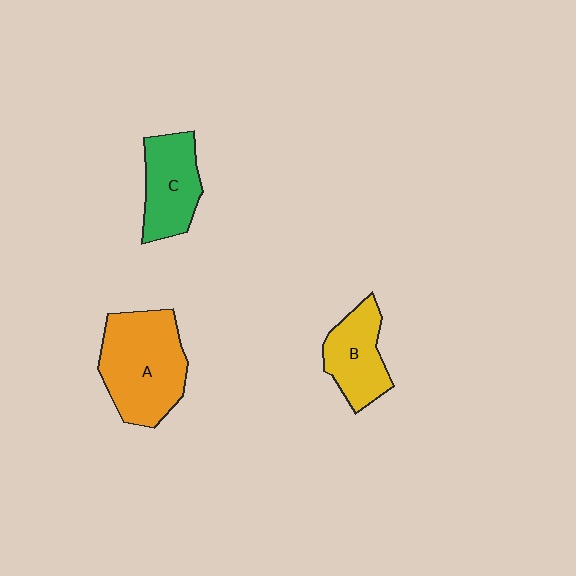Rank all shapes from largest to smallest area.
From largest to smallest: A (orange), C (green), B (yellow).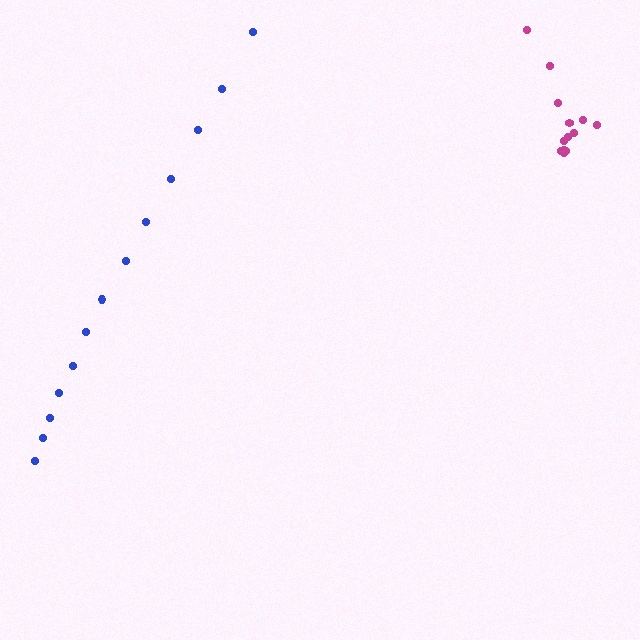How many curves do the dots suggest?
There are 2 distinct paths.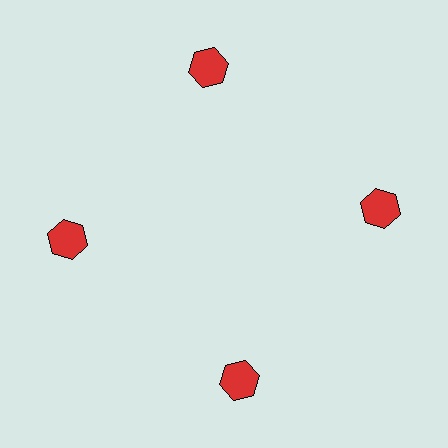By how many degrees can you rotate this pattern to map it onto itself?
The pattern maps onto itself every 90 degrees of rotation.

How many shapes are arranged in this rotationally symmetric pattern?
There are 4 shapes, arranged in 4 groups of 1.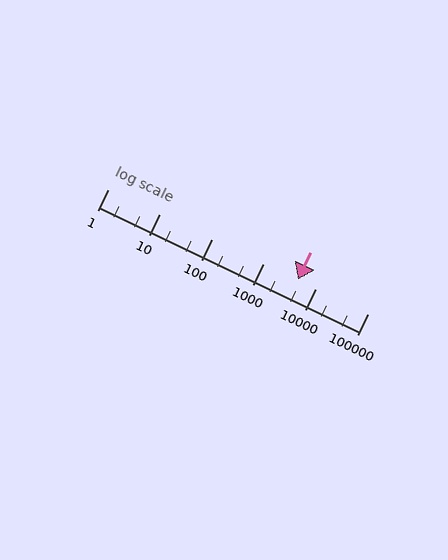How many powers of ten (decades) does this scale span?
The scale spans 5 decades, from 1 to 100000.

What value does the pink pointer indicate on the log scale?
The pointer indicates approximately 4600.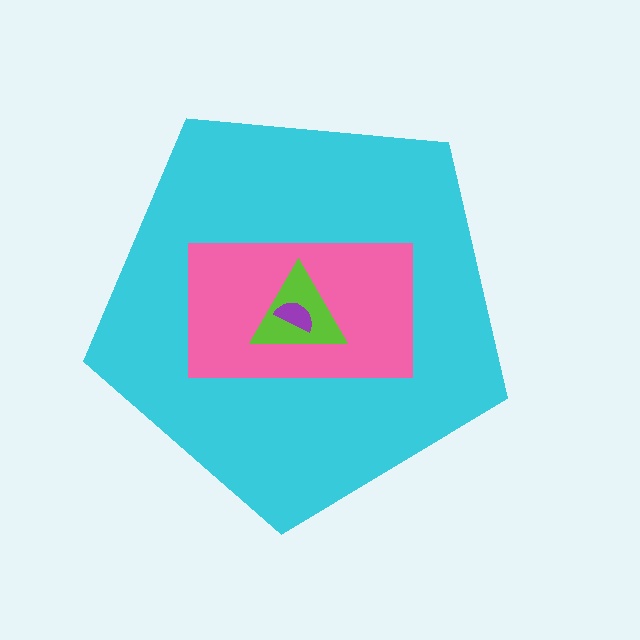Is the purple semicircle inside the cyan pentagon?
Yes.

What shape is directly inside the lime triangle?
The purple semicircle.